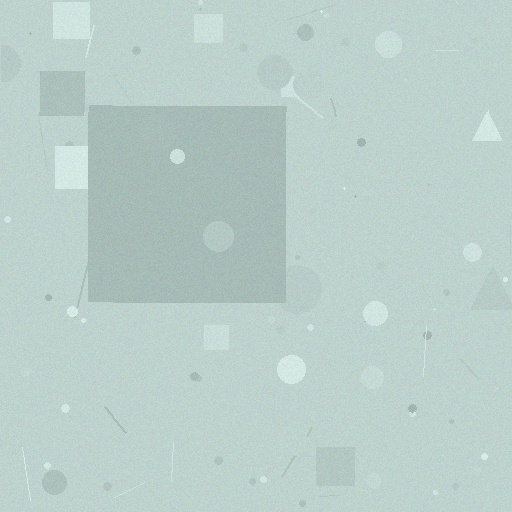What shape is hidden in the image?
A square is hidden in the image.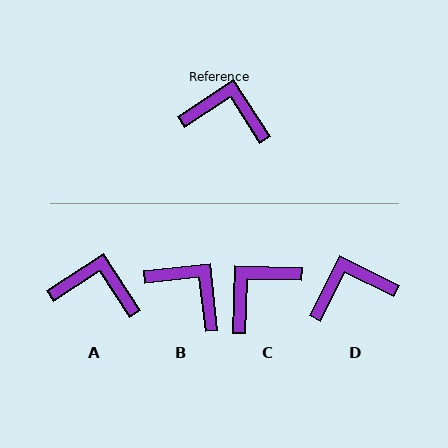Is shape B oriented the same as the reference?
No, it is off by about 27 degrees.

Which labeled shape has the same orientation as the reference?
A.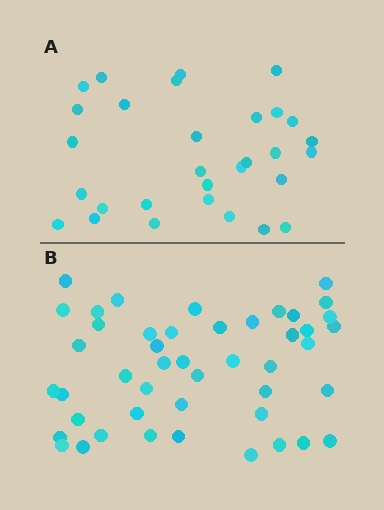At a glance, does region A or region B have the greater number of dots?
Region B (the bottom region) has more dots.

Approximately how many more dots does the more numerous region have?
Region B has approximately 15 more dots than region A.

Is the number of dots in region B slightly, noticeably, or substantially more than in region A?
Region B has substantially more. The ratio is roughly 1.5 to 1.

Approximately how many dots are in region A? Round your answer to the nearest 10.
About 30 dots.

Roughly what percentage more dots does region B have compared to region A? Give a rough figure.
About 55% more.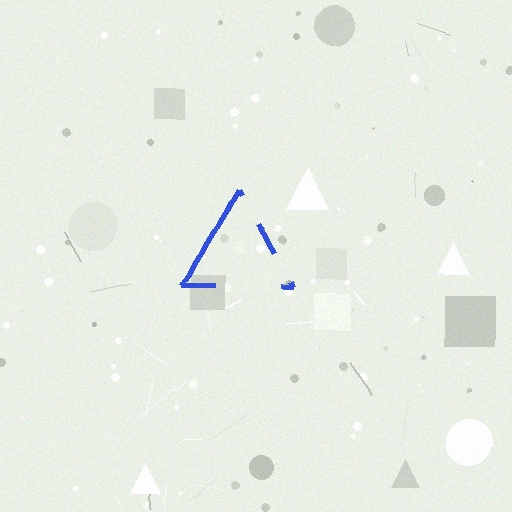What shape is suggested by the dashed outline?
The dashed outline suggests a triangle.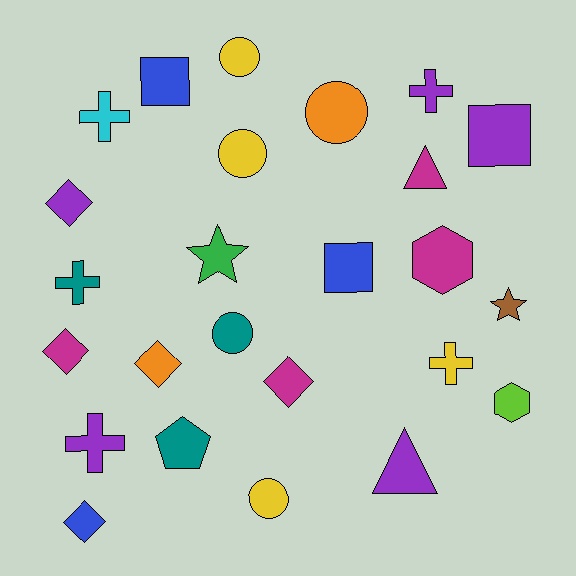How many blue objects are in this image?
There are 3 blue objects.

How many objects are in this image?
There are 25 objects.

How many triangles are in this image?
There are 2 triangles.